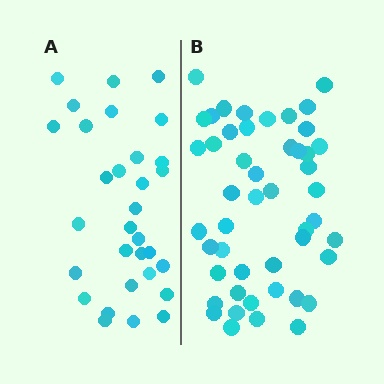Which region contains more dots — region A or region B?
Region B (the right region) has more dots.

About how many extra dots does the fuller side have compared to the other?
Region B has approximately 15 more dots than region A.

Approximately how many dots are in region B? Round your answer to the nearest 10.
About 50 dots. (The exact count is 48, which rounds to 50.)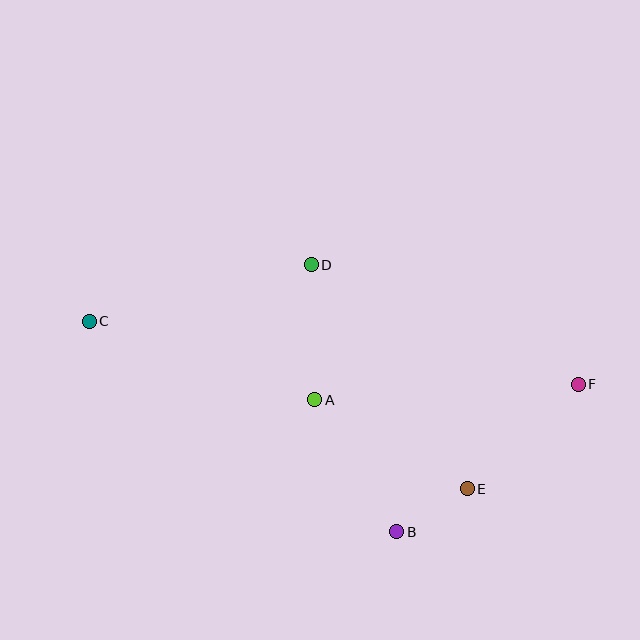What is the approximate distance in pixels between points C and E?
The distance between C and E is approximately 413 pixels.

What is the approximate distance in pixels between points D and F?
The distance between D and F is approximately 292 pixels.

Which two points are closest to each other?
Points B and E are closest to each other.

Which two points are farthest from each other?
Points C and F are farthest from each other.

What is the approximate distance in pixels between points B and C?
The distance between B and C is approximately 373 pixels.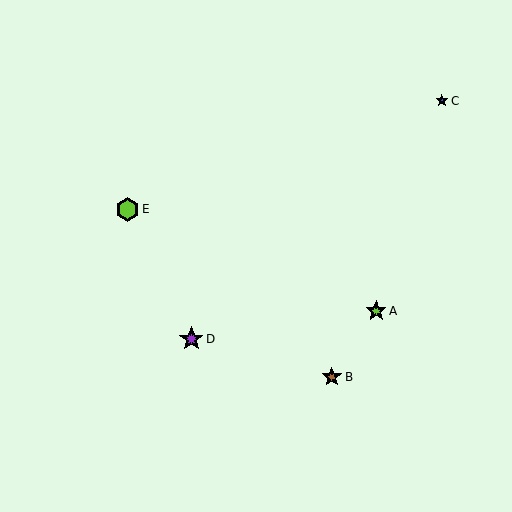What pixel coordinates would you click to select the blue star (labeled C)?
Click at (442, 101) to select the blue star C.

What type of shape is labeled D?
Shape D is a purple star.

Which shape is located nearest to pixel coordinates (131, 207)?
The lime hexagon (labeled E) at (128, 209) is nearest to that location.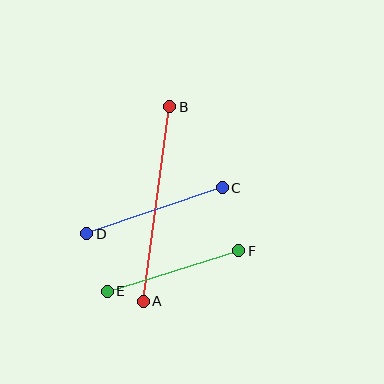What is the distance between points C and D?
The distance is approximately 143 pixels.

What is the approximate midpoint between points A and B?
The midpoint is at approximately (157, 204) pixels.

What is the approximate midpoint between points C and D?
The midpoint is at approximately (155, 211) pixels.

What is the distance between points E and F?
The distance is approximately 137 pixels.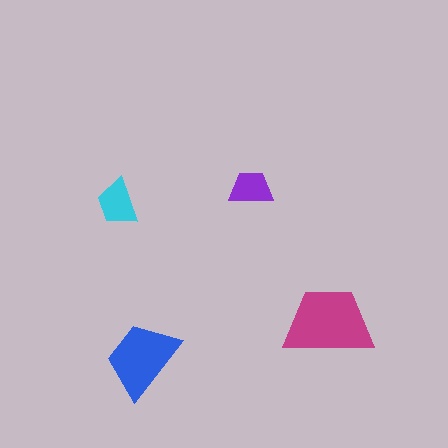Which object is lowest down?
The blue trapezoid is bottommost.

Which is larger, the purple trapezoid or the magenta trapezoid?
The magenta one.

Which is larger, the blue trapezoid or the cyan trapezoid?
The blue one.